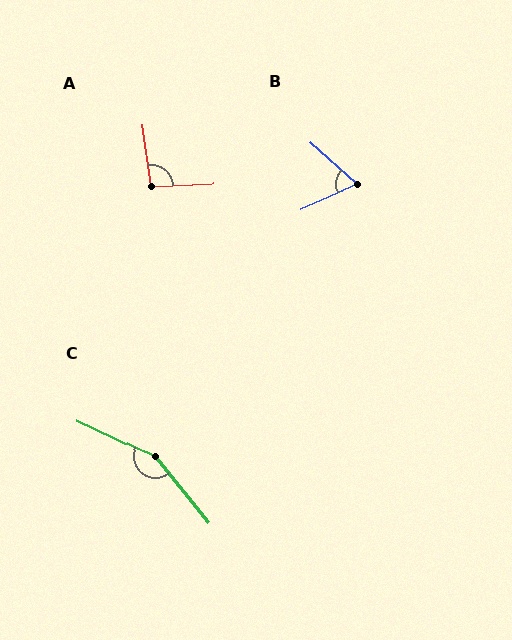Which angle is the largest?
C, at approximately 154 degrees.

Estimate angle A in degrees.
Approximately 96 degrees.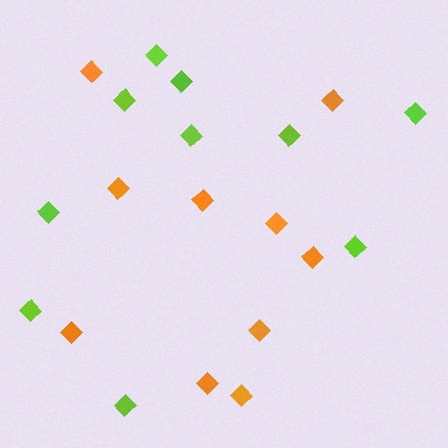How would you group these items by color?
There are 2 groups: one group of orange diamonds (10) and one group of lime diamonds (10).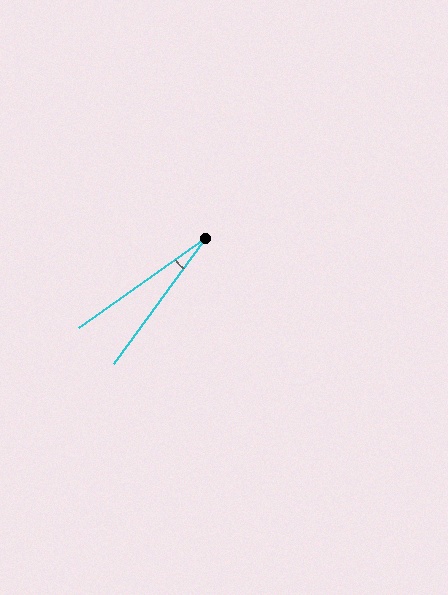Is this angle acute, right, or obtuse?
It is acute.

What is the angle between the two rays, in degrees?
Approximately 18 degrees.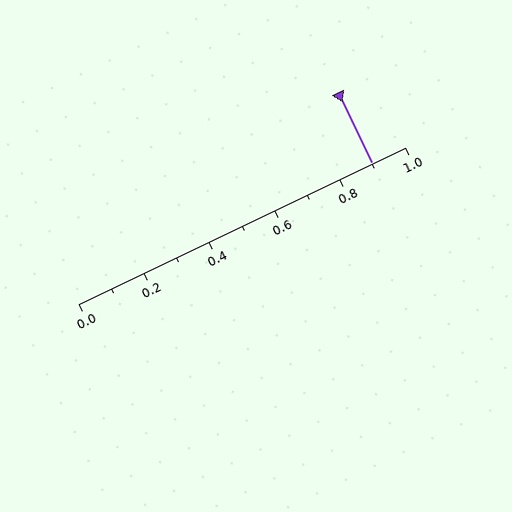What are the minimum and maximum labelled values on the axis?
The axis runs from 0.0 to 1.0.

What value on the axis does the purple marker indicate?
The marker indicates approximately 0.9.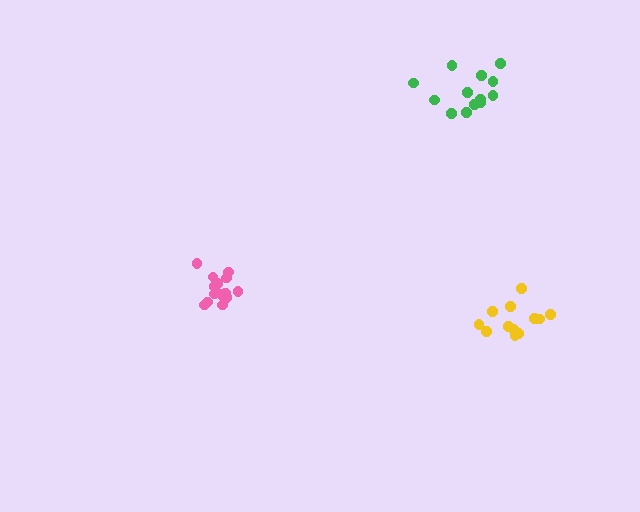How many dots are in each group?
Group 1: 12 dots, Group 2: 14 dots, Group 3: 15 dots (41 total).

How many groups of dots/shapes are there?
There are 3 groups.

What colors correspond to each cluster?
The clusters are colored: yellow, pink, green.